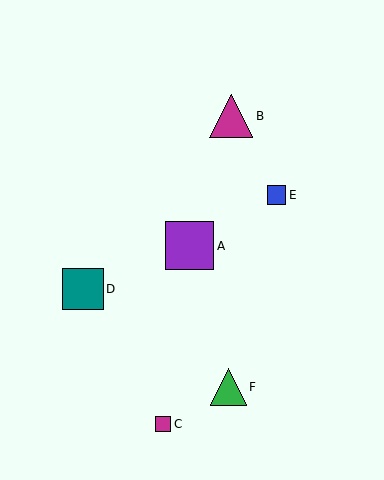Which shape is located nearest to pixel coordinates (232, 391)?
The green triangle (labeled F) at (228, 387) is nearest to that location.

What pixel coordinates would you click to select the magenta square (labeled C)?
Click at (163, 424) to select the magenta square C.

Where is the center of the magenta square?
The center of the magenta square is at (163, 424).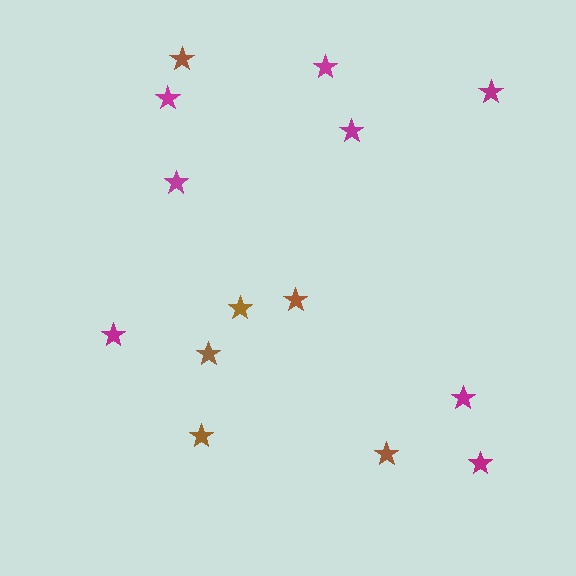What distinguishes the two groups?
There are 2 groups: one group of magenta stars (8) and one group of brown stars (6).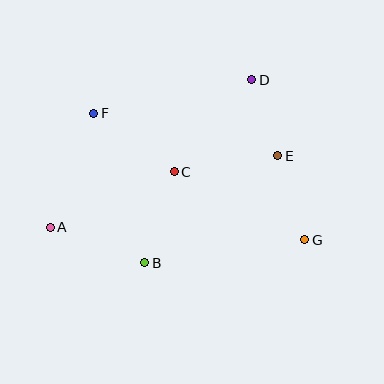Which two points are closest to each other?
Points D and E are closest to each other.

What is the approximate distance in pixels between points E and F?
The distance between E and F is approximately 189 pixels.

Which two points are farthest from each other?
Points A and G are farthest from each other.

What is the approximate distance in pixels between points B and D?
The distance between B and D is approximately 212 pixels.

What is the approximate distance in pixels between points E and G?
The distance between E and G is approximately 88 pixels.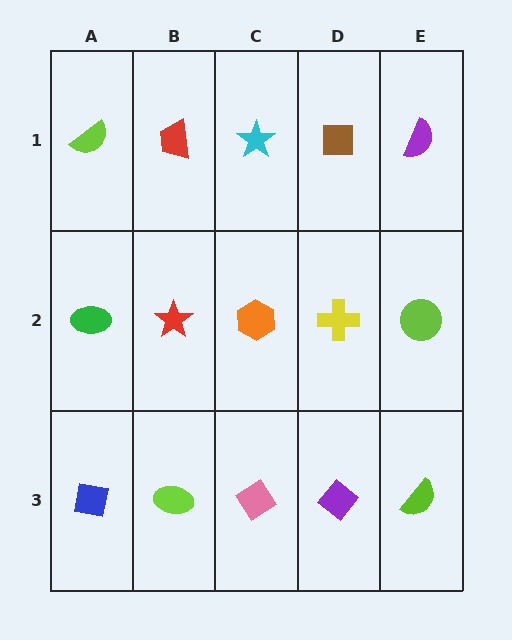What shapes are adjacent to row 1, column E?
A lime circle (row 2, column E), a brown square (row 1, column D).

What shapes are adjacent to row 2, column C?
A cyan star (row 1, column C), a pink diamond (row 3, column C), a red star (row 2, column B), a yellow cross (row 2, column D).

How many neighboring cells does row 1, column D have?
3.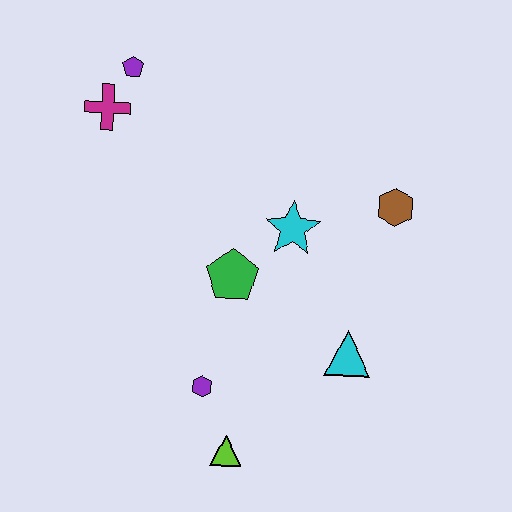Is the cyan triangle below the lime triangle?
No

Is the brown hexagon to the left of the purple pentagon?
No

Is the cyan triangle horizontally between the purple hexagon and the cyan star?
No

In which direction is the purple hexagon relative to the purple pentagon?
The purple hexagon is below the purple pentagon.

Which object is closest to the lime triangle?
The purple hexagon is closest to the lime triangle.